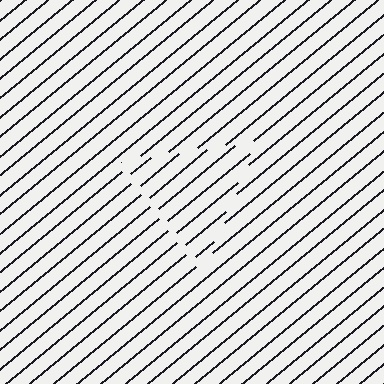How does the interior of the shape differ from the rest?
The interior of the shape contains the same grating, shifted by half a period — the contour is defined by the phase discontinuity where line-ends from the inner and outer gratings abut.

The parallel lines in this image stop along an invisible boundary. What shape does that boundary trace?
An illusory triangle. The interior of the shape contains the same grating, shifted by half a period — the contour is defined by the phase discontinuity where line-ends from the inner and outer gratings abut.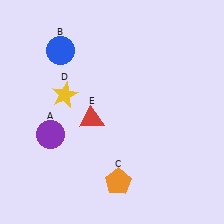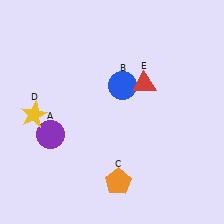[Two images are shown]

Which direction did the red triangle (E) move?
The red triangle (E) moved right.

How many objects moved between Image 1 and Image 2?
3 objects moved between the two images.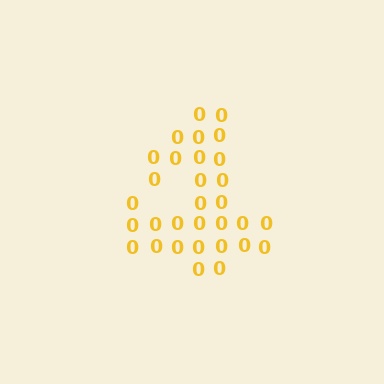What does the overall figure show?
The overall figure shows the digit 4.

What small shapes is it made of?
It is made of small digit 0's.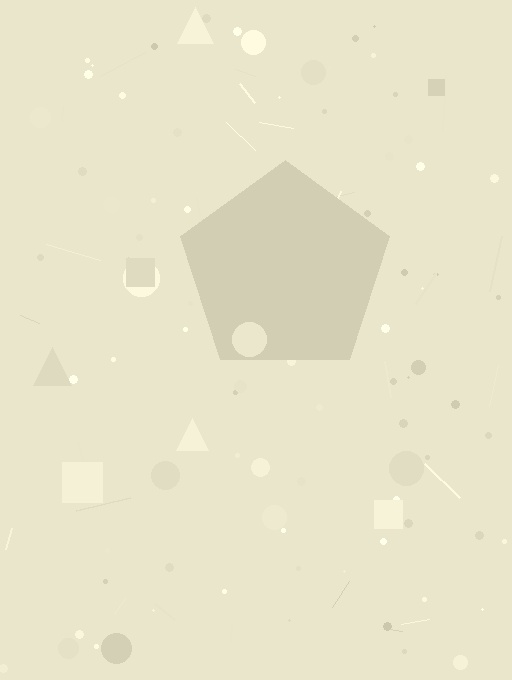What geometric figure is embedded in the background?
A pentagon is embedded in the background.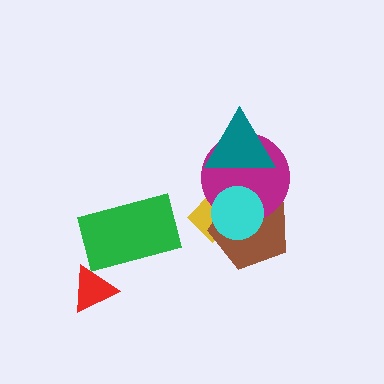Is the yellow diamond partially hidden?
Yes, it is partially covered by another shape.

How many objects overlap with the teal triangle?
1 object overlaps with the teal triangle.